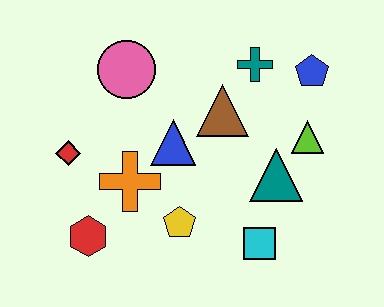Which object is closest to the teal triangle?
The lime triangle is closest to the teal triangle.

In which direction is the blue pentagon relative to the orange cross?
The blue pentagon is to the right of the orange cross.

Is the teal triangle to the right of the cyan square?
Yes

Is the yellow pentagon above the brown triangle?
No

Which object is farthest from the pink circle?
The cyan square is farthest from the pink circle.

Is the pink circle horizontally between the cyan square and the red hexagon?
Yes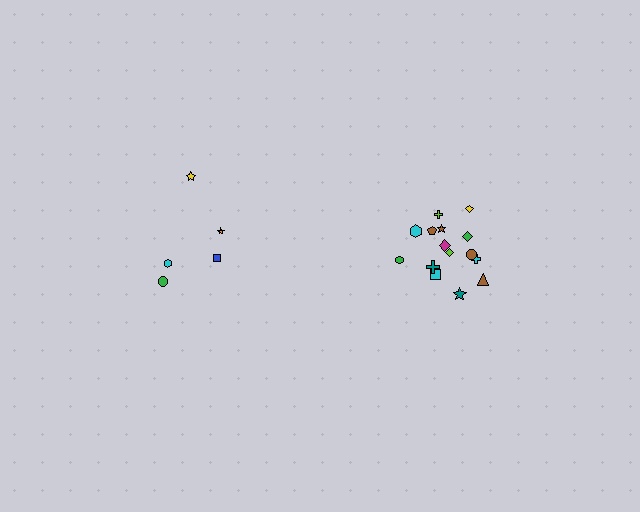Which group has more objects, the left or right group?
The right group.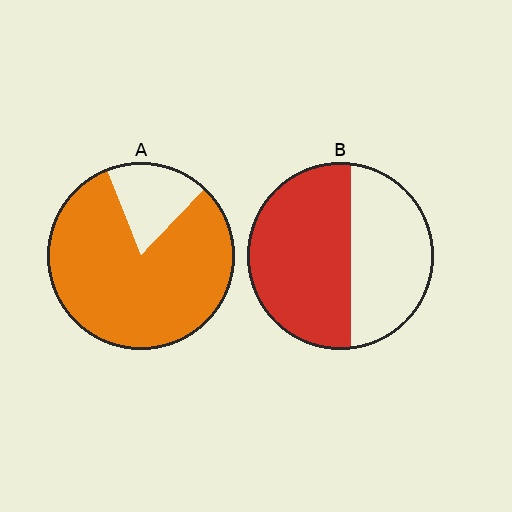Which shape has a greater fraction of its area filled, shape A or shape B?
Shape A.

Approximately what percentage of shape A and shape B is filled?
A is approximately 80% and B is approximately 55%.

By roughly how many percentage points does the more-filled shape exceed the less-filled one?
By roughly 25 percentage points (A over B).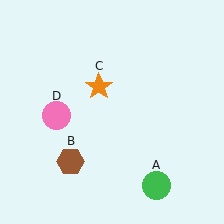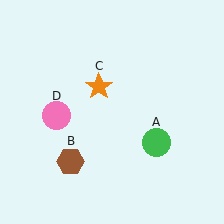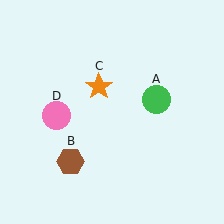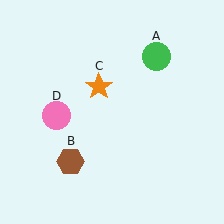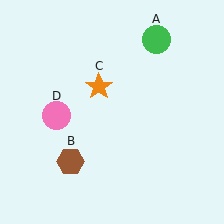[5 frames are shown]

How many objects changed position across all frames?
1 object changed position: green circle (object A).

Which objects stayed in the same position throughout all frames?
Brown hexagon (object B) and orange star (object C) and pink circle (object D) remained stationary.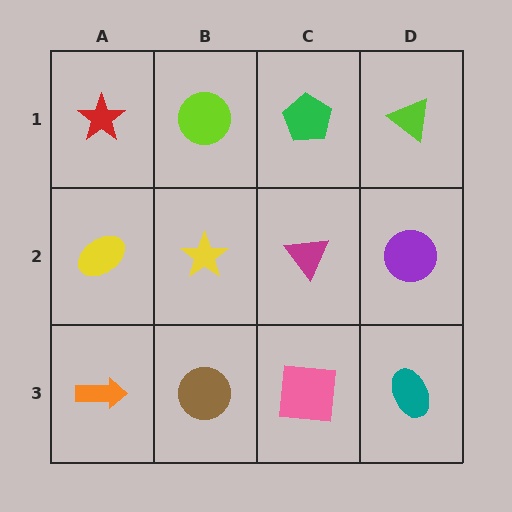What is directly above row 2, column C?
A green pentagon.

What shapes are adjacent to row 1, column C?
A magenta triangle (row 2, column C), a lime circle (row 1, column B), a lime triangle (row 1, column D).